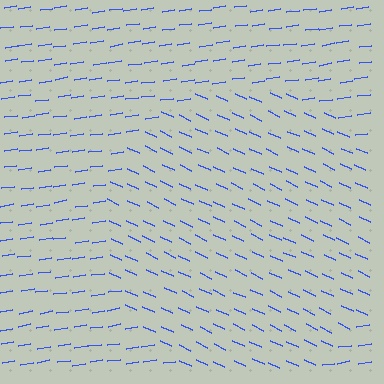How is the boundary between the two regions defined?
The boundary is defined purely by a change in line orientation (approximately 33 degrees difference). All lines are the same color and thickness.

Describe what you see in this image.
The image is filled with small blue line segments. A circle region in the image has lines oriented differently from the surrounding lines, creating a visible texture boundary.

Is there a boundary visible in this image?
Yes, there is a texture boundary formed by a change in line orientation.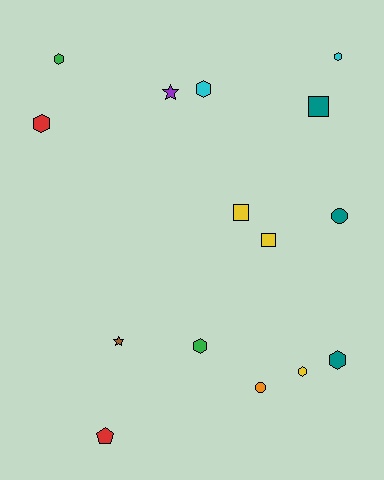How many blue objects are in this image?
There are no blue objects.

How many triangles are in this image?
There are no triangles.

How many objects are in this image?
There are 15 objects.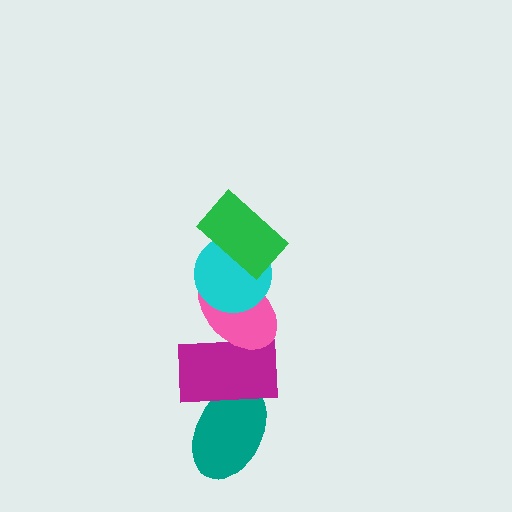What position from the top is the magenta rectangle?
The magenta rectangle is 4th from the top.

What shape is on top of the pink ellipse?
The cyan circle is on top of the pink ellipse.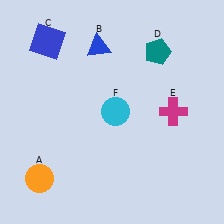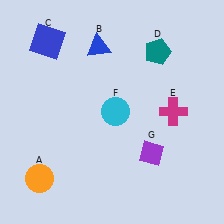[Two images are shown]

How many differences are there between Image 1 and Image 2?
There is 1 difference between the two images.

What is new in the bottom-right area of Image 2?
A purple diamond (G) was added in the bottom-right area of Image 2.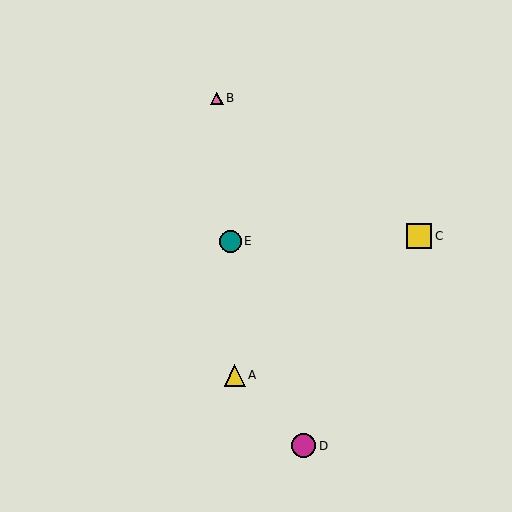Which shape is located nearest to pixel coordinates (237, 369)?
The yellow triangle (labeled A) at (235, 375) is nearest to that location.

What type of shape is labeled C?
Shape C is a yellow square.